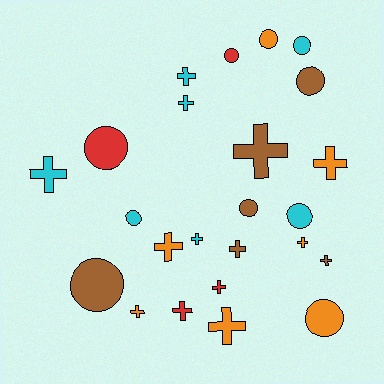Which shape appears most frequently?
Cross, with 14 objects.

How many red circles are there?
There are 2 red circles.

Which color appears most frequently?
Cyan, with 7 objects.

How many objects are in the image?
There are 24 objects.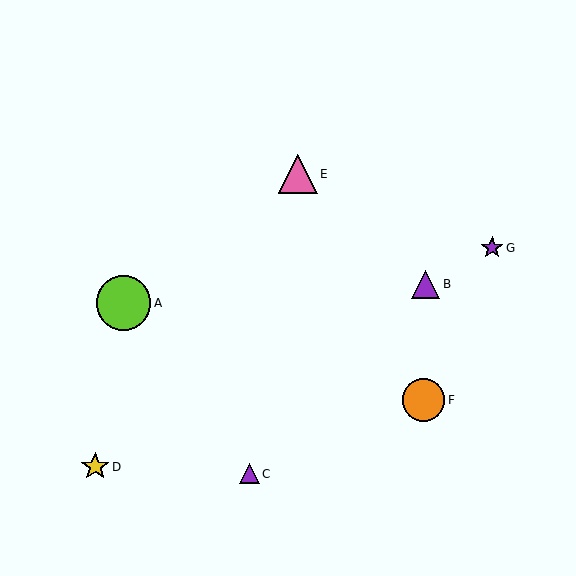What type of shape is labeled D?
Shape D is a yellow star.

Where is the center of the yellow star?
The center of the yellow star is at (95, 467).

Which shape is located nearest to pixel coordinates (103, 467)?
The yellow star (labeled D) at (95, 467) is nearest to that location.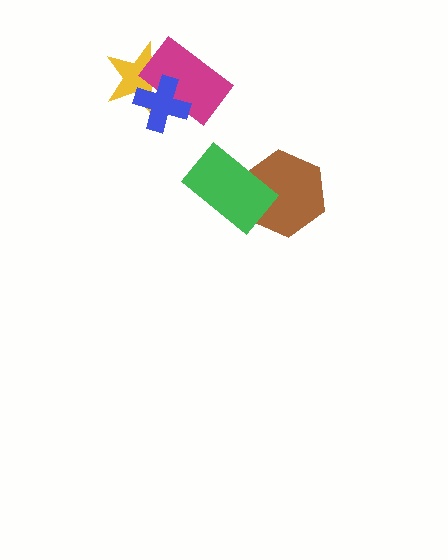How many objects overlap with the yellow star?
2 objects overlap with the yellow star.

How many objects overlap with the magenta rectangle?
2 objects overlap with the magenta rectangle.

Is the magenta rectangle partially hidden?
Yes, it is partially covered by another shape.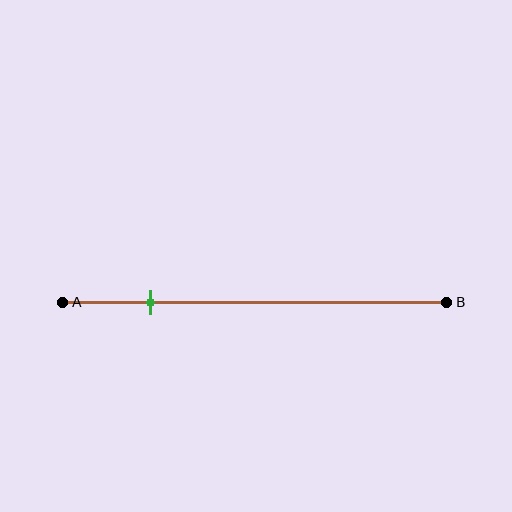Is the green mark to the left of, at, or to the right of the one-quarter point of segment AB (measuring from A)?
The green mark is approximately at the one-quarter point of segment AB.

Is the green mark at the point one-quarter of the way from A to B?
Yes, the mark is approximately at the one-quarter point.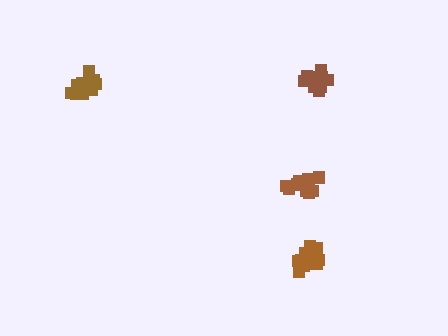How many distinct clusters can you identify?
There are 4 distinct clusters.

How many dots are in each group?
Group 1: 16 dots, Group 2: 16 dots, Group 3: 12 dots, Group 4: 12 dots (56 total).